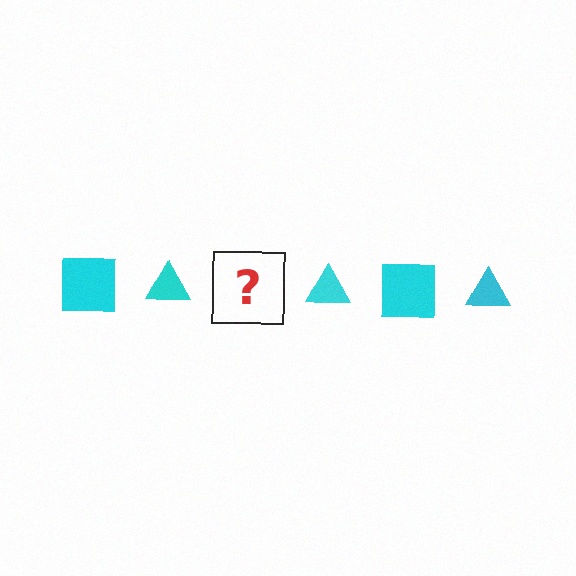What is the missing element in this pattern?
The missing element is a cyan square.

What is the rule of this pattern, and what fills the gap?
The rule is that the pattern cycles through square, triangle shapes in cyan. The gap should be filled with a cyan square.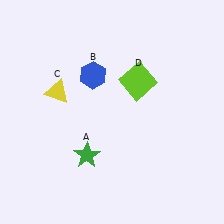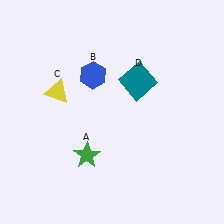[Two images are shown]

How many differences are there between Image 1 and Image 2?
There is 1 difference between the two images.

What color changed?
The square (D) changed from lime in Image 1 to teal in Image 2.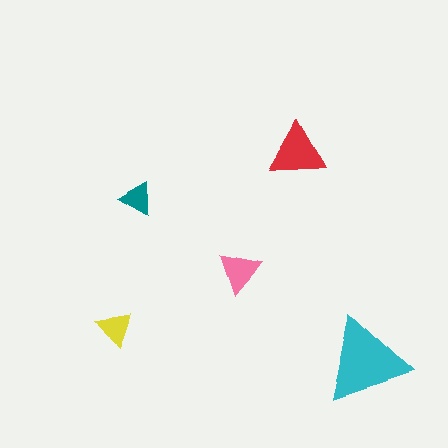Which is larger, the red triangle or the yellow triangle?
The red one.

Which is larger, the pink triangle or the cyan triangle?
The cyan one.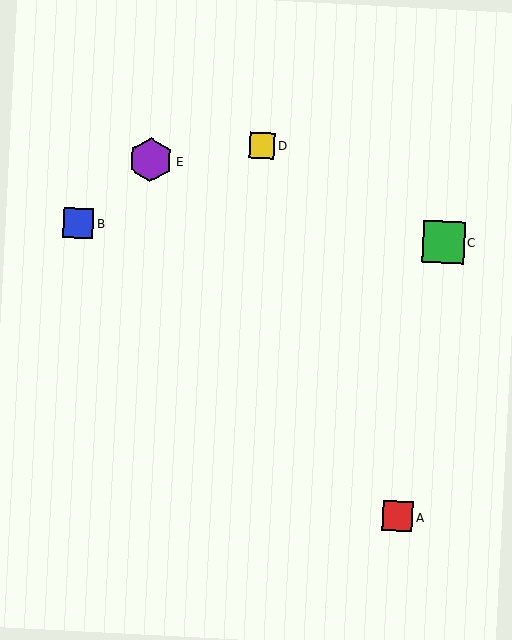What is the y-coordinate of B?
Object B is at y≈223.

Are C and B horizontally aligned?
Yes, both are at y≈242.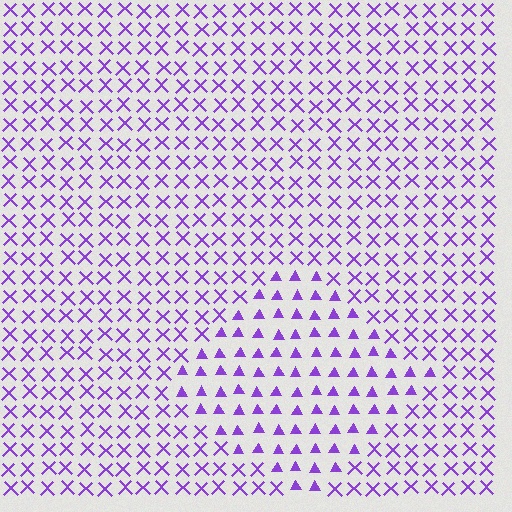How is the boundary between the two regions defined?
The boundary is defined by a change in element shape: triangles inside vs. X marks outside. All elements share the same color and spacing.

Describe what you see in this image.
The image is filled with small purple elements arranged in a uniform grid. A diamond-shaped region contains triangles, while the surrounding area contains X marks. The boundary is defined purely by the change in element shape.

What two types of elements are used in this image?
The image uses triangles inside the diamond region and X marks outside it.